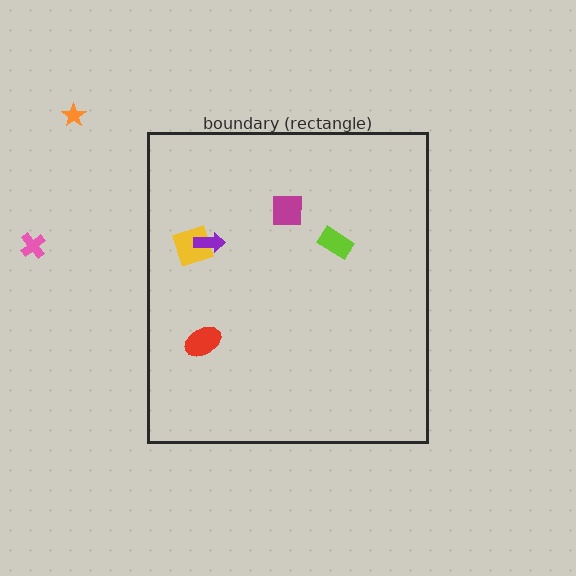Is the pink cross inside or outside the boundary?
Outside.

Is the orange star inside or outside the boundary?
Outside.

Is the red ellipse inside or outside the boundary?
Inside.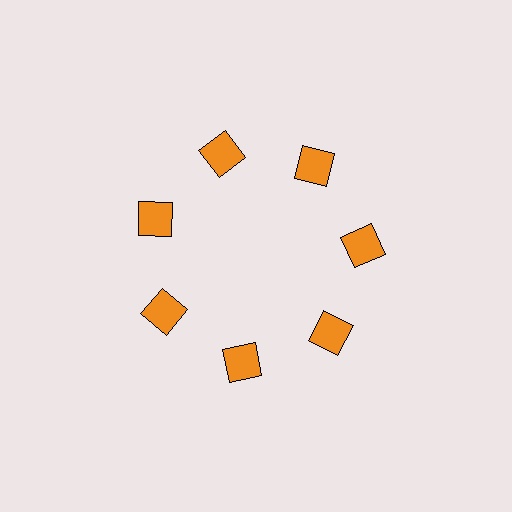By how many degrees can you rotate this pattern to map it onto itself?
The pattern maps onto itself every 51 degrees of rotation.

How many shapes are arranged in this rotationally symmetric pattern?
There are 7 shapes, arranged in 7 groups of 1.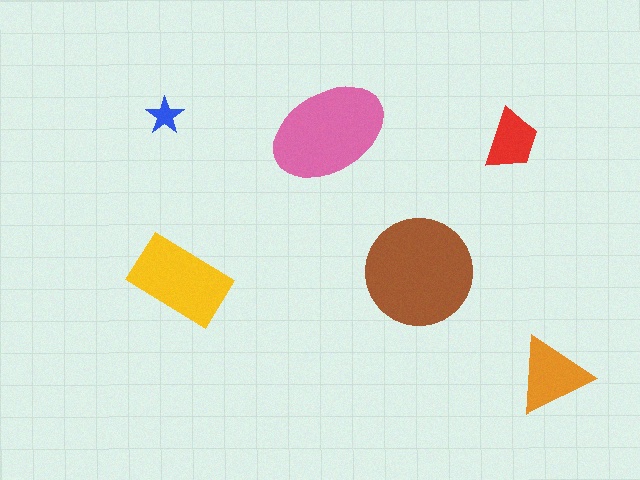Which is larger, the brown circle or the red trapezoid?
The brown circle.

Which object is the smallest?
The blue star.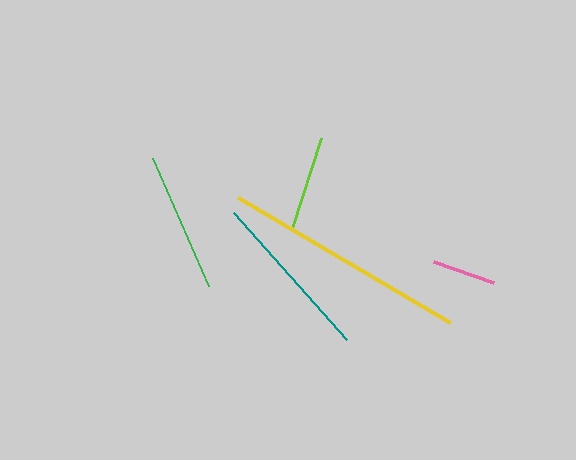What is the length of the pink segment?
The pink segment is approximately 64 pixels long.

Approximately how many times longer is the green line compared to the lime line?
The green line is approximately 1.5 times the length of the lime line.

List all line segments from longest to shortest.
From longest to shortest: yellow, teal, green, lime, pink.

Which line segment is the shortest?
The pink line is the shortest at approximately 64 pixels.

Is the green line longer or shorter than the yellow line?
The yellow line is longer than the green line.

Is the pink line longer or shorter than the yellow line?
The yellow line is longer than the pink line.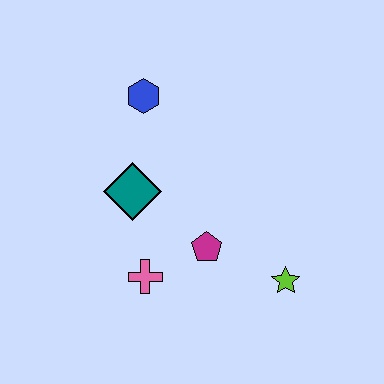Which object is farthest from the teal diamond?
The lime star is farthest from the teal diamond.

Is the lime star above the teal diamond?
No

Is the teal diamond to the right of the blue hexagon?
No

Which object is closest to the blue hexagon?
The teal diamond is closest to the blue hexagon.